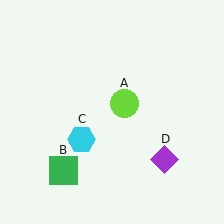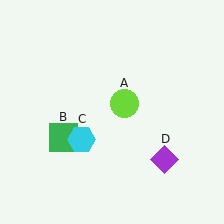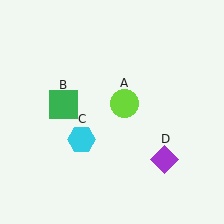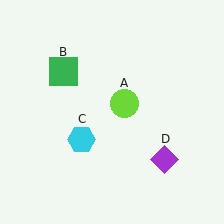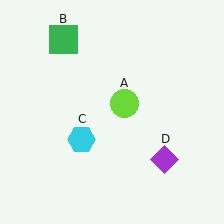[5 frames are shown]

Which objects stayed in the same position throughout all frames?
Lime circle (object A) and cyan hexagon (object C) and purple diamond (object D) remained stationary.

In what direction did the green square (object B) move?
The green square (object B) moved up.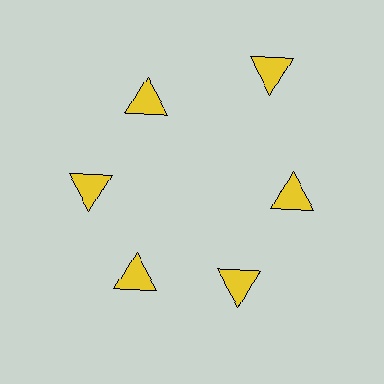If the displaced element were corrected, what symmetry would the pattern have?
It would have 6-fold rotational symmetry — the pattern would map onto itself every 60 degrees.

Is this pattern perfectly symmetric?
No. The 6 yellow triangles are arranged in a ring, but one element near the 1 o'clock position is pushed outward from the center, breaking the 6-fold rotational symmetry.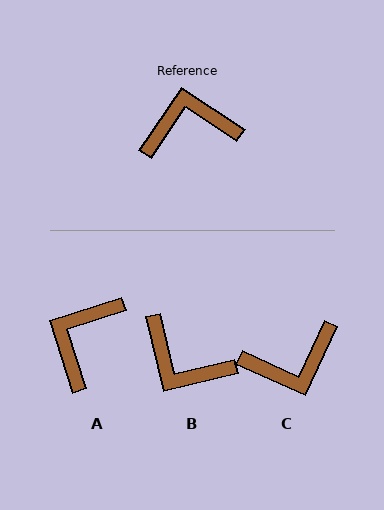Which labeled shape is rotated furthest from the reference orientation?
C, about 171 degrees away.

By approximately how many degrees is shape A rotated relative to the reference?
Approximately 52 degrees counter-clockwise.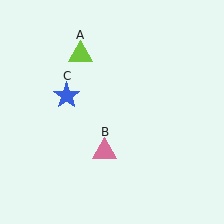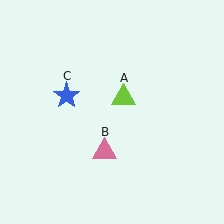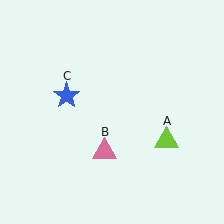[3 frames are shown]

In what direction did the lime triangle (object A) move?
The lime triangle (object A) moved down and to the right.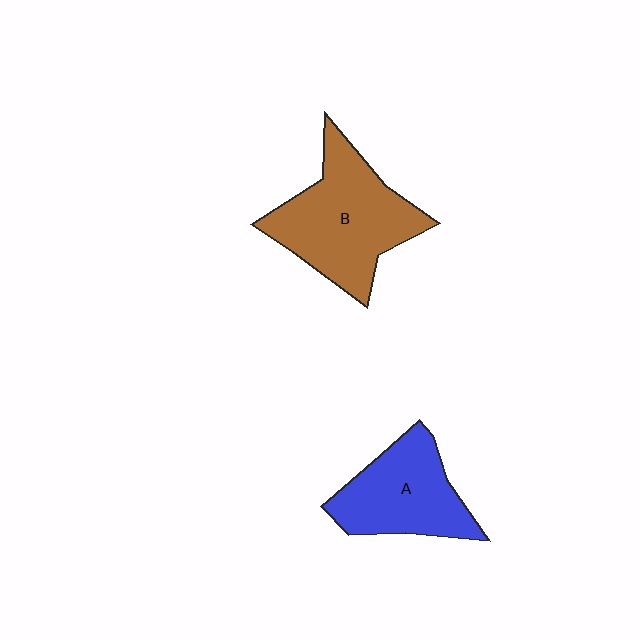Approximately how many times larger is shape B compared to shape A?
Approximately 1.3 times.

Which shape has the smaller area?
Shape A (blue).